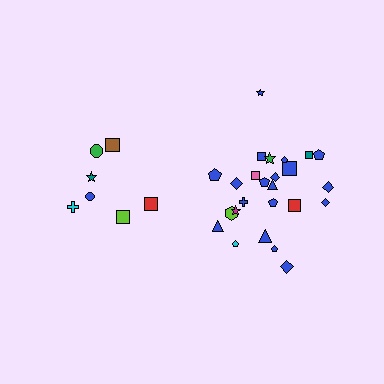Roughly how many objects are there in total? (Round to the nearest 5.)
Roughly 30 objects in total.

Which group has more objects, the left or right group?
The right group.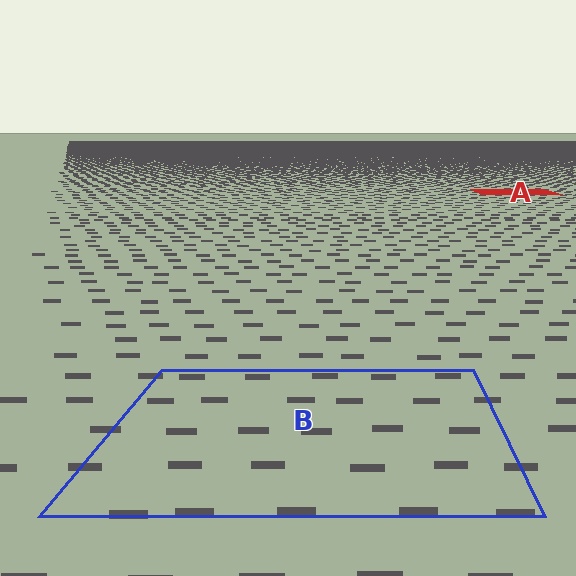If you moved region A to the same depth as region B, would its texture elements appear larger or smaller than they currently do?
They would appear larger. At a closer depth, the same texture elements are projected at a bigger on-screen size.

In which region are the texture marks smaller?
The texture marks are smaller in region A, because it is farther away.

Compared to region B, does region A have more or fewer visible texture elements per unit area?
Region A has more texture elements per unit area — they are packed more densely because it is farther away.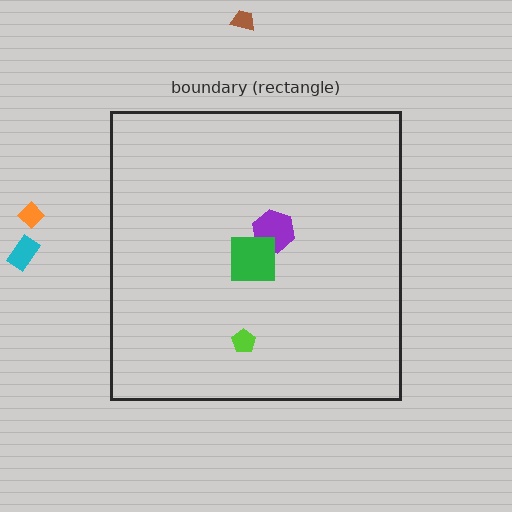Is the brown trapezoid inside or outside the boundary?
Outside.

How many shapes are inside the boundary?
3 inside, 3 outside.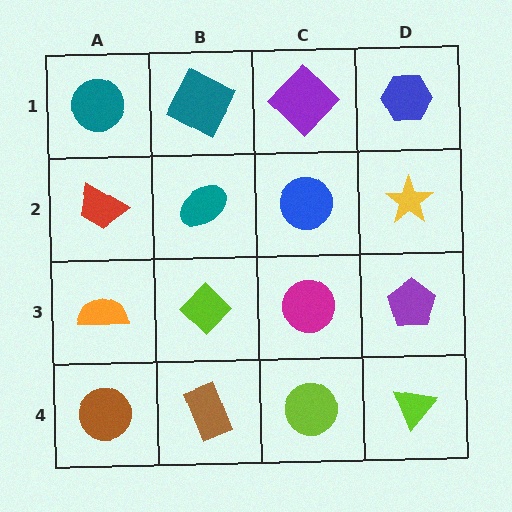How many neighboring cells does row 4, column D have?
2.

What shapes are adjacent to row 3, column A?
A red trapezoid (row 2, column A), a brown circle (row 4, column A), a lime diamond (row 3, column B).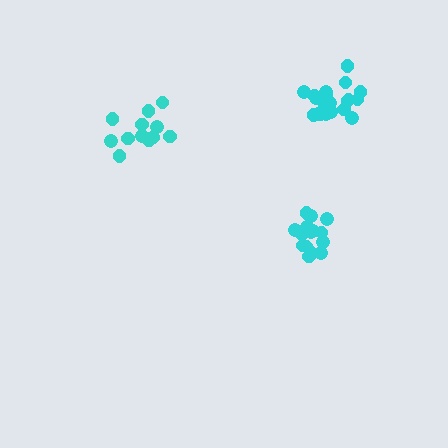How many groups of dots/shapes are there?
There are 3 groups.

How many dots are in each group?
Group 1: 14 dots, Group 2: 15 dots, Group 3: 20 dots (49 total).